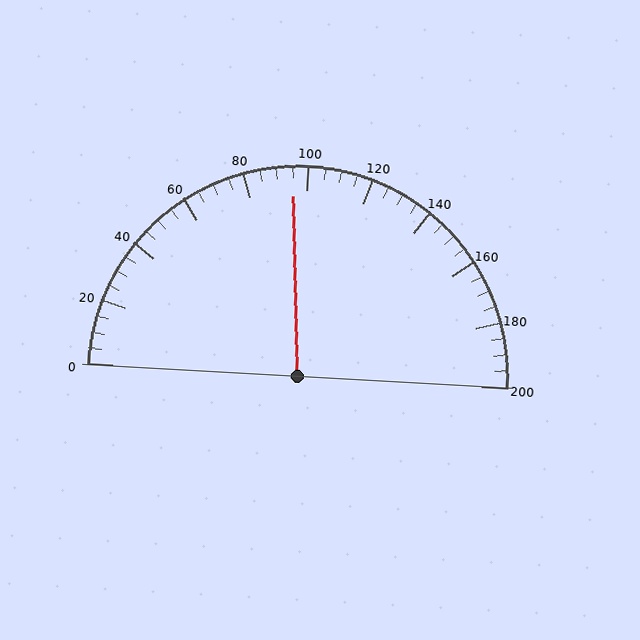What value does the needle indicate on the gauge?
The needle indicates approximately 95.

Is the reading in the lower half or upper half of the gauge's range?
The reading is in the lower half of the range (0 to 200).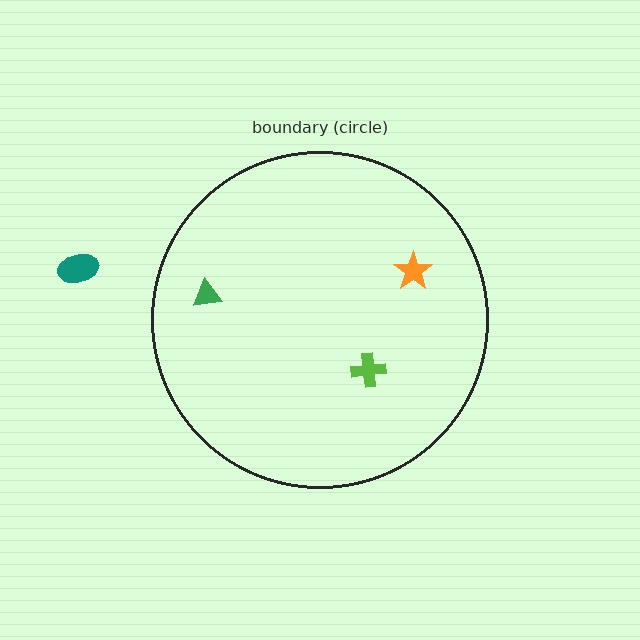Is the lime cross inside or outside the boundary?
Inside.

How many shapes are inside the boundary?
3 inside, 1 outside.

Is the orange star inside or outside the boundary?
Inside.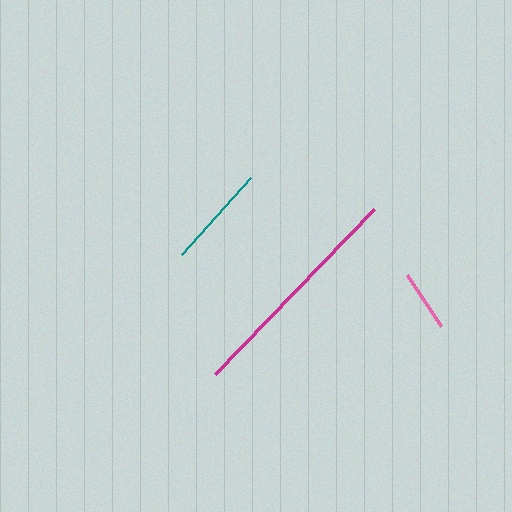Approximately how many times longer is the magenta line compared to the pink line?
The magenta line is approximately 3.7 times the length of the pink line.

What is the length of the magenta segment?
The magenta segment is approximately 229 pixels long.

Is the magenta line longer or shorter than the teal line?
The magenta line is longer than the teal line.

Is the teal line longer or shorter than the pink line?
The teal line is longer than the pink line.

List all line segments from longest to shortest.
From longest to shortest: magenta, teal, pink.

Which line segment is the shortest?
The pink line is the shortest at approximately 61 pixels.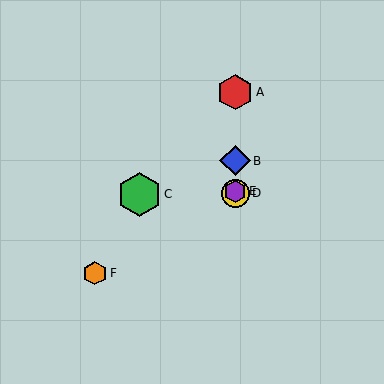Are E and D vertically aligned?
Yes, both are at x≈235.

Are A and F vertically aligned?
No, A is at x≈235 and F is at x≈95.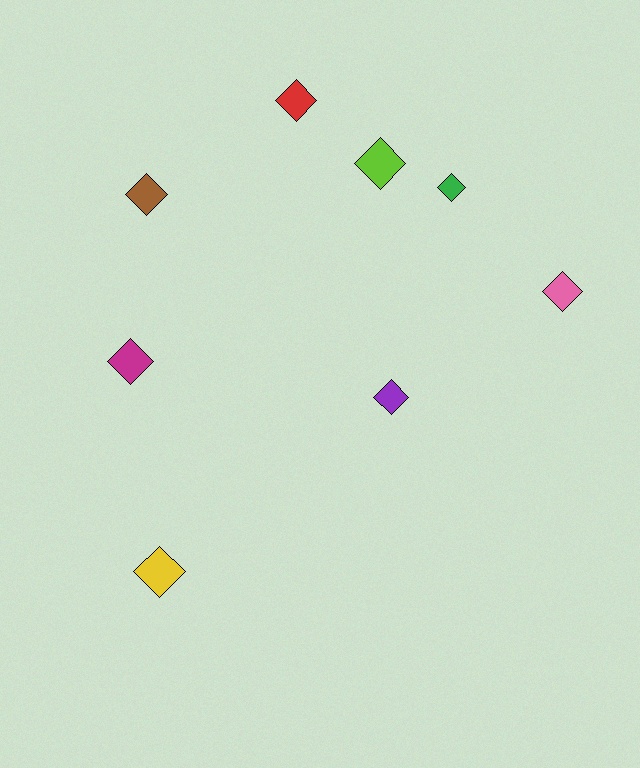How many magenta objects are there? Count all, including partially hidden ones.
There is 1 magenta object.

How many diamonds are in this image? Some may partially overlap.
There are 8 diamonds.